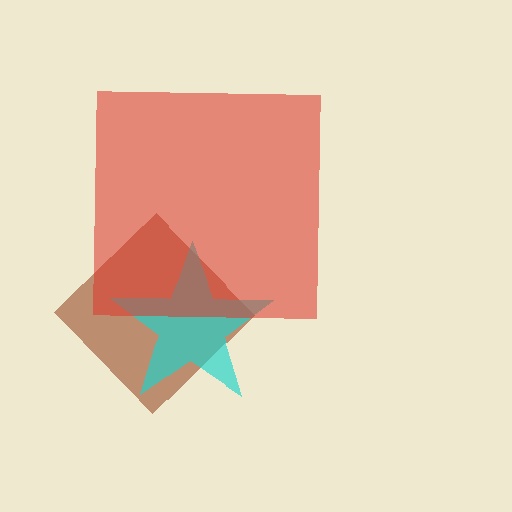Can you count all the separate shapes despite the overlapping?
Yes, there are 3 separate shapes.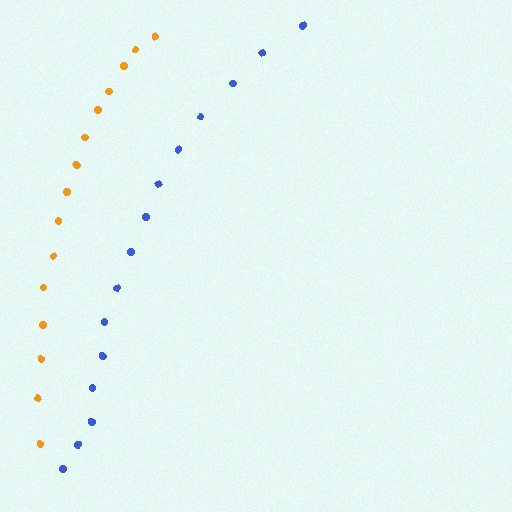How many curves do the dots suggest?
There are 2 distinct paths.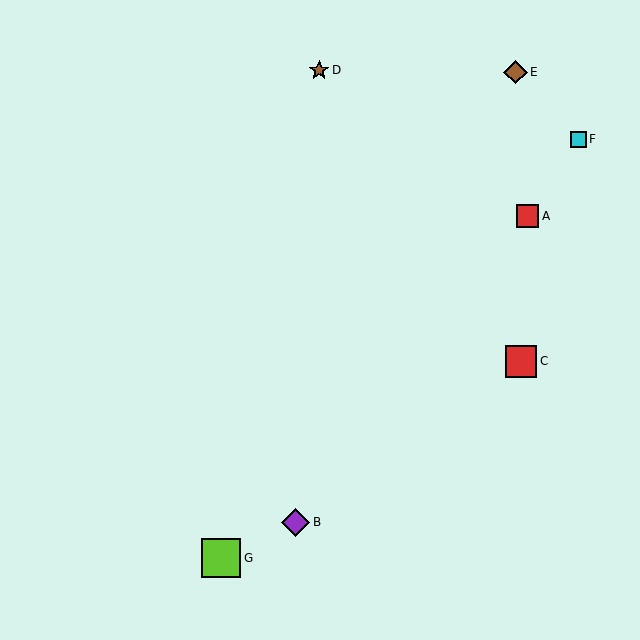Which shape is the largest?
The lime square (labeled G) is the largest.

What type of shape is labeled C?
Shape C is a red square.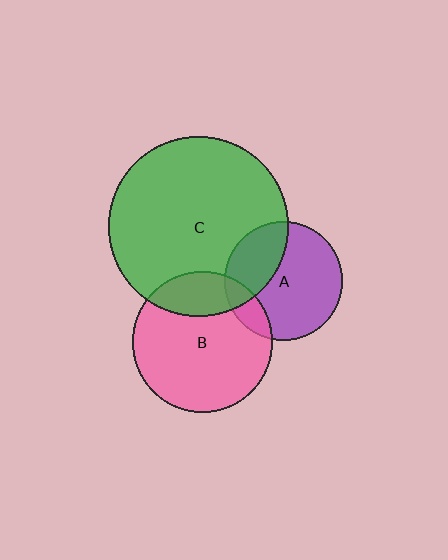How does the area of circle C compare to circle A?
Approximately 2.3 times.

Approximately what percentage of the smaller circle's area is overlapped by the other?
Approximately 15%.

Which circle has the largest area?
Circle C (green).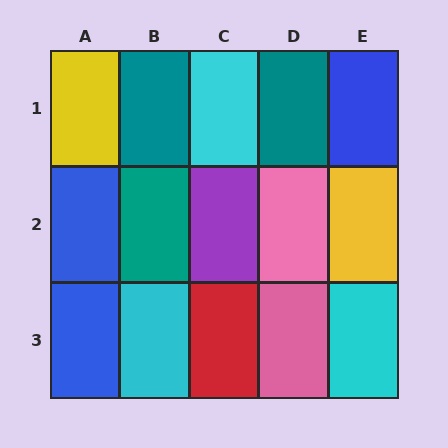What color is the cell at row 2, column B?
Teal.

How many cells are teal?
3 cells are teal.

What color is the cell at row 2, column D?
Pink.